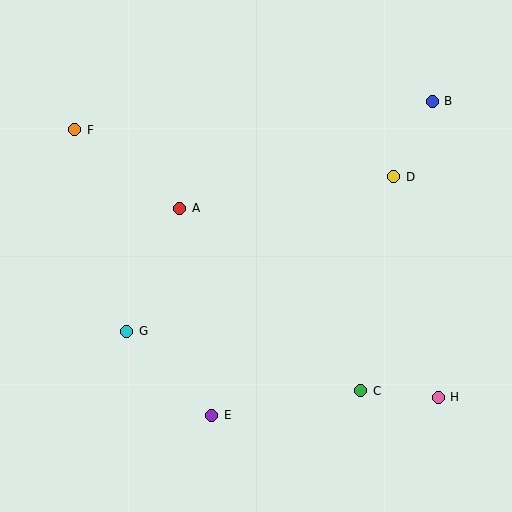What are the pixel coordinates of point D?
Point D is at (394, 177).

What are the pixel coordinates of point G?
Point G is at (127, 331).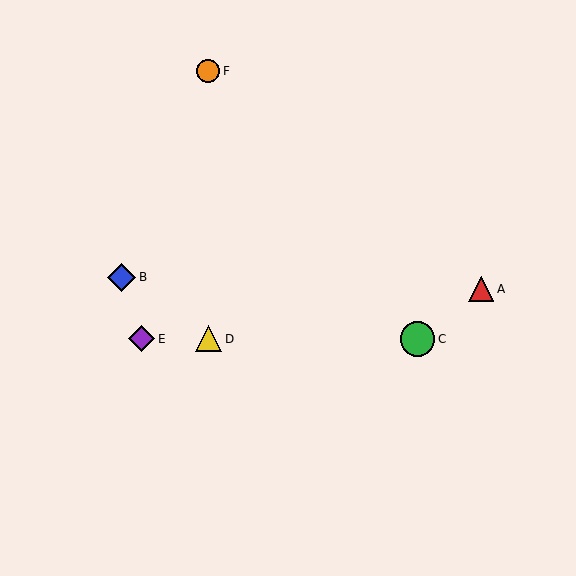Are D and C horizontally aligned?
Yes, both are at y≈339.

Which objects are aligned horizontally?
Objects C, D, E are aligned horizontally.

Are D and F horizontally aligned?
No, D is at y≈339 and F is at y≈71.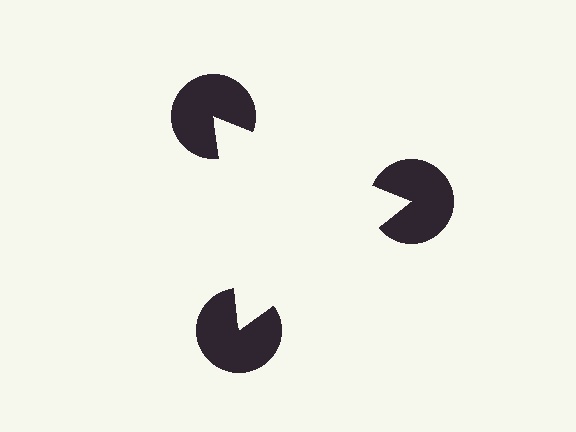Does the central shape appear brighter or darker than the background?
It typically appears slightly brighter than the background, even though no actual brightness change is drawn.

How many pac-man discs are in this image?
There are 3 — one at each vertex of the illusory triangle.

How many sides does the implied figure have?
3 sides.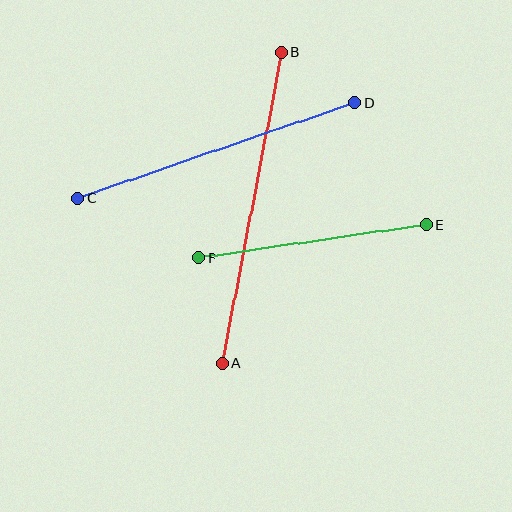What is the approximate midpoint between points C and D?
The midpoint is at approximately (216, 150) pixels.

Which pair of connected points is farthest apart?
Points A and B are farthest apart.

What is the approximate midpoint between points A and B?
The midpoint is at approximately (252, 208) pixels.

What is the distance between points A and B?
The distance is approximately 316 pixels.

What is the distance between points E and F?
The distance is approximately 231 pixels.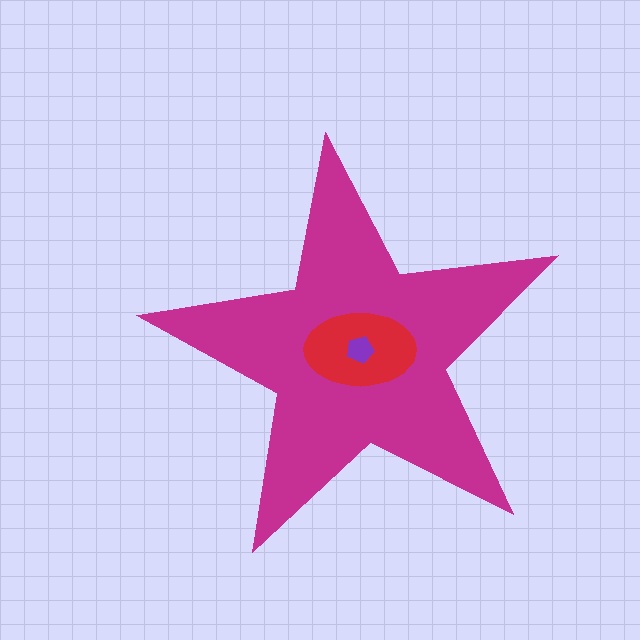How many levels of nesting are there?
3.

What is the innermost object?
The purple pentagon.